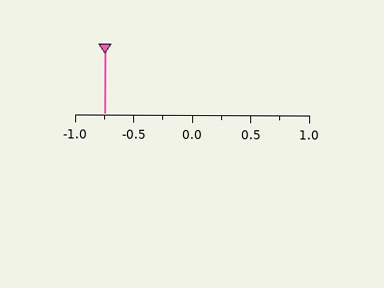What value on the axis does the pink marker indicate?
The marker indicates approximately -0.75.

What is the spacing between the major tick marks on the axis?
The major ticks are spaced 0.5 apart.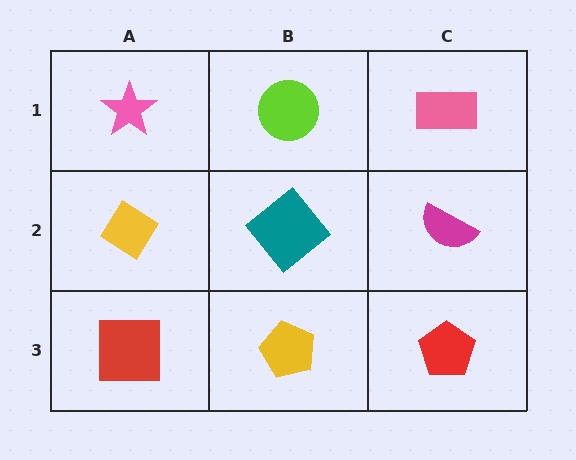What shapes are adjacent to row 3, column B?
A teal diamond (row 2, column B), a red square (row 3, column A), a red pentagon (row 3, column C).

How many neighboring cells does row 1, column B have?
3.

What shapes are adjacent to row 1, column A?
A yellow diamond (row 2, column A), a lime circle (row 1, column B).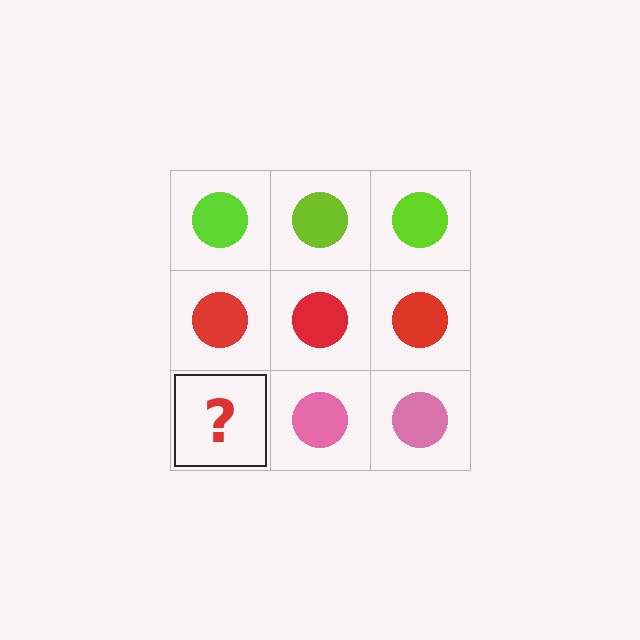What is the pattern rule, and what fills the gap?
The rule is that each row has a consistent color. The gap should be filled with a pink circle.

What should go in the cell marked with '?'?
The missing cell should contain a pink circle.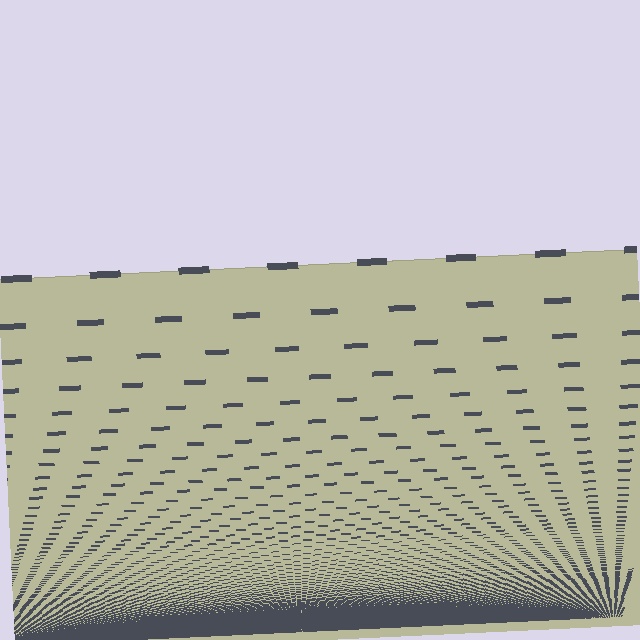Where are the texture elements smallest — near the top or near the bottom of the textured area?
Near the bottom.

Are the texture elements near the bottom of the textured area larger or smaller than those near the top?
Smaller. The gradient is inverted — elements near the bottom are smaller and denser.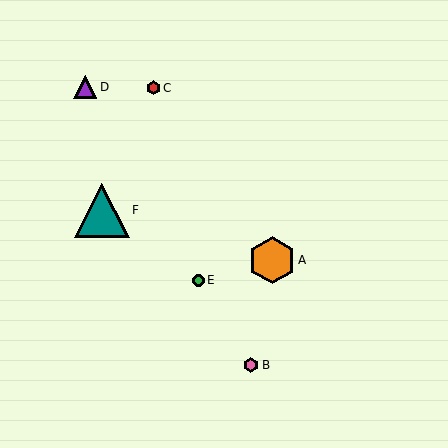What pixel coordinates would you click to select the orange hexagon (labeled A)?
Click at (272, 260) to select the orange hexagon A.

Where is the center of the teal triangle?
The center of the teal triangle is at (102, 210).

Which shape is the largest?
The teal triangle (labeled F) is the largest.